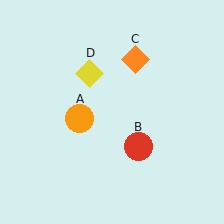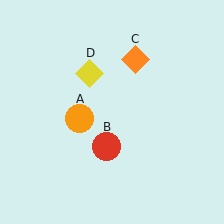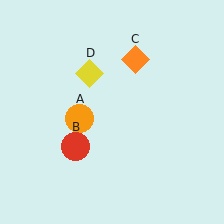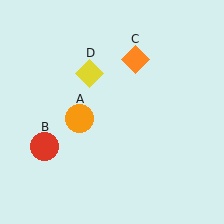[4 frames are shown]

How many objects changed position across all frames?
1 object changed position: red circle (object B).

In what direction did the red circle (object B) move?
The red circle (object B) moved left.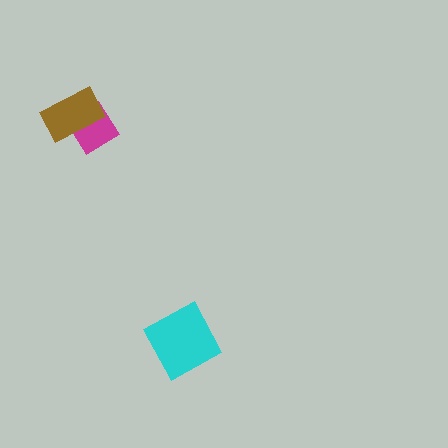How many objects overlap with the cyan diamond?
0 objects overlap with the cyan diamond.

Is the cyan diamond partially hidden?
No, no other shape covers it.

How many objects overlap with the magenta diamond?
1 object overlaps with the magenta diamond.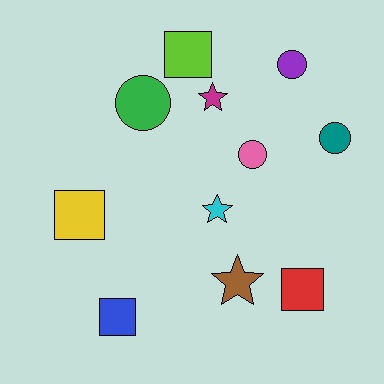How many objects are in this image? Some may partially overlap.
There are 11 objects.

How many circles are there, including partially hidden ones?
There are 4 circles.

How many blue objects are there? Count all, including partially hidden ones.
There is 1 blue object.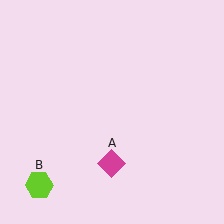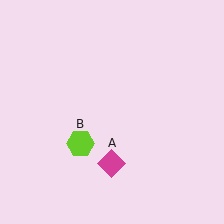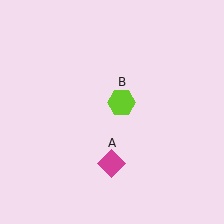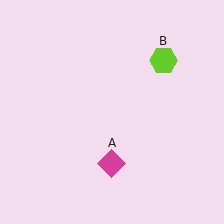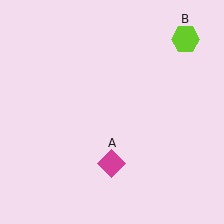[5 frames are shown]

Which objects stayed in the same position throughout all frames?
Magenta diamond (object A) remained stationary.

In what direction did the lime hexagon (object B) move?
The lime hexagon (object B) moved up and to the right.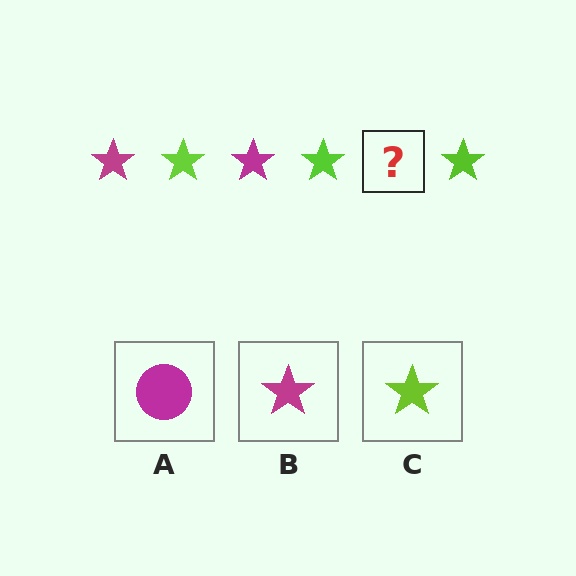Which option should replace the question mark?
Option B.